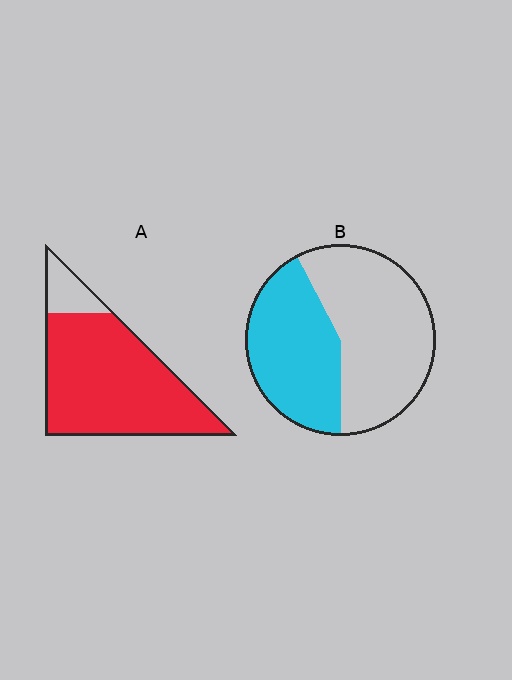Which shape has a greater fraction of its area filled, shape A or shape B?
Shape A.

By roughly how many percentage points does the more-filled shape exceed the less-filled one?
By roughly 45 percentage points (A over B).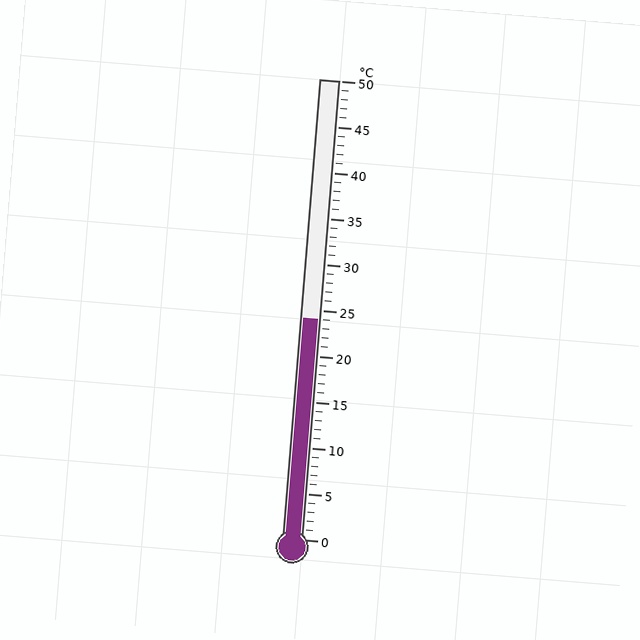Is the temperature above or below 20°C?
The temperature is above 20°C.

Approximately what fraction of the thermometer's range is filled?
The thermometer is filled to approximately 50% of its range.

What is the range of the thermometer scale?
The thermometer scale ranges from 0°C to 50°C.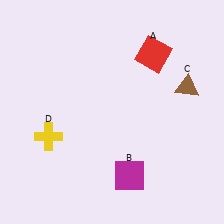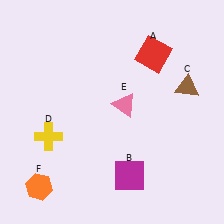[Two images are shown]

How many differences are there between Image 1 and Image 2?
There are 2 differences between the two images.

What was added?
A pink triangle (E), an orange hexagon (F) were added in Image 2.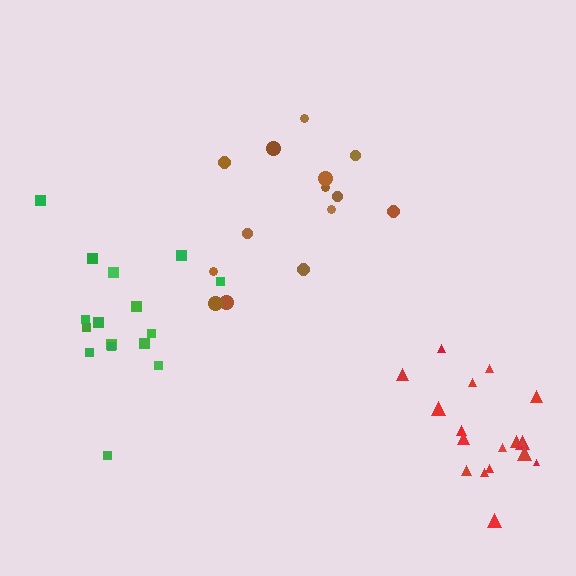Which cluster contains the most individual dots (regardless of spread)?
Red (18).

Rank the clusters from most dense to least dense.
red, green, brown.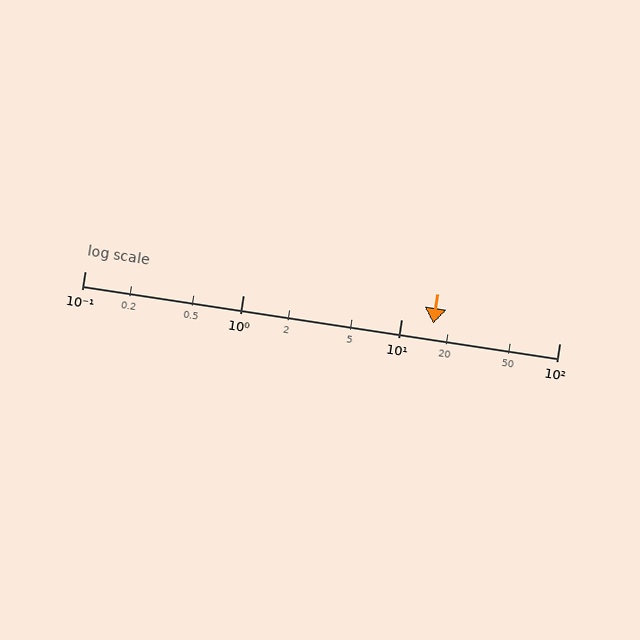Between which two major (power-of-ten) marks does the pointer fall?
The pointer is between 10 and 100.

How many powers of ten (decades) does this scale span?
The scale spans 3 decades, from 0.1 to 100.